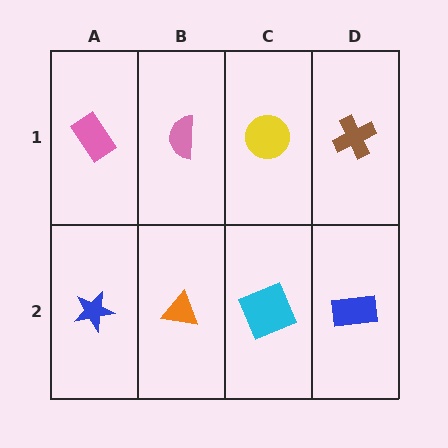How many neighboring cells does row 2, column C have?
3.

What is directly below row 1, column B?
An orange triangle.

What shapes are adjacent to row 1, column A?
A blue star (row 2, column A), a pink semicircle (row 1, column B).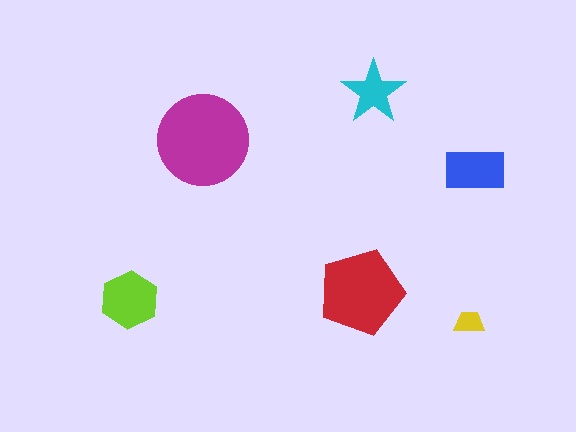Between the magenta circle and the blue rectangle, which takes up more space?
The magenta circle.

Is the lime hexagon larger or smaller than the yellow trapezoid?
Larger.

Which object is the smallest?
The yellow trapezoid.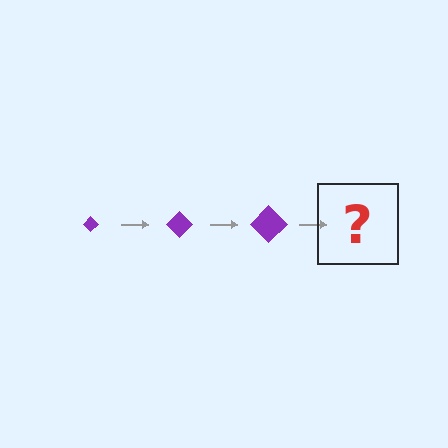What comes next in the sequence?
The next element should be a purple diamond, larger than the previous one.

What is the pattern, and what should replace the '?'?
The pattern is that the diamond gets progressively larger each step. The '?' should be a purple diamond, larger than the previous one.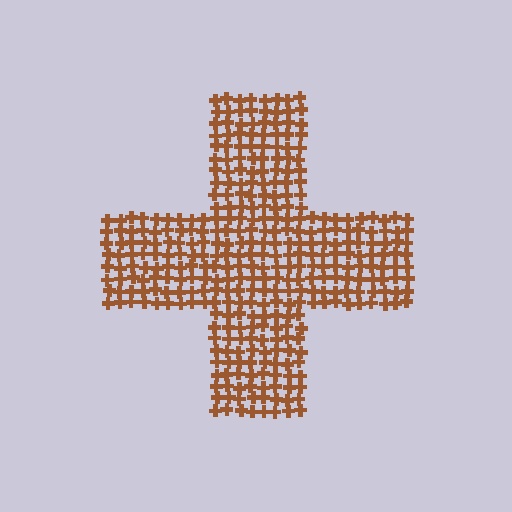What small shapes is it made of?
It is made of small crosses.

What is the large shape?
The large shape is a cross.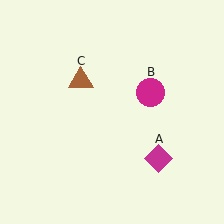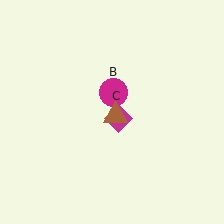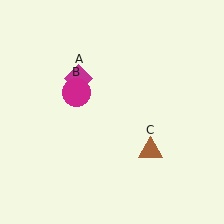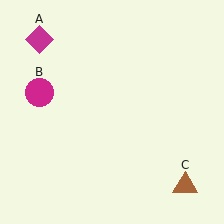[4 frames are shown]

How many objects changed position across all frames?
3 objects changed position: magenta diamond (object A), magenta circle (object B), brown triangle (object C).